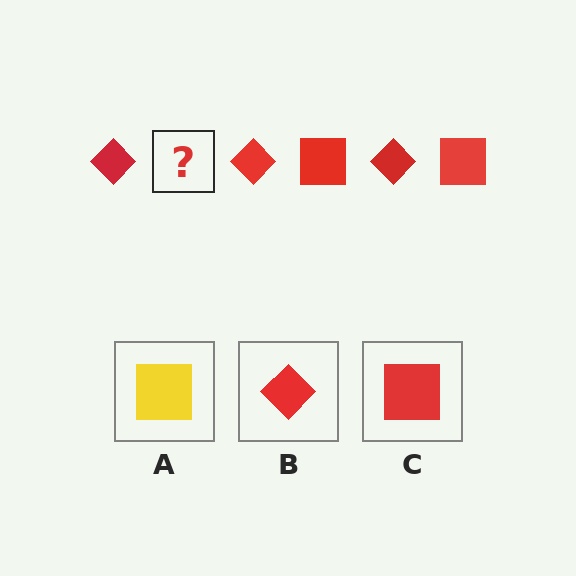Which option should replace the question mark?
Option C.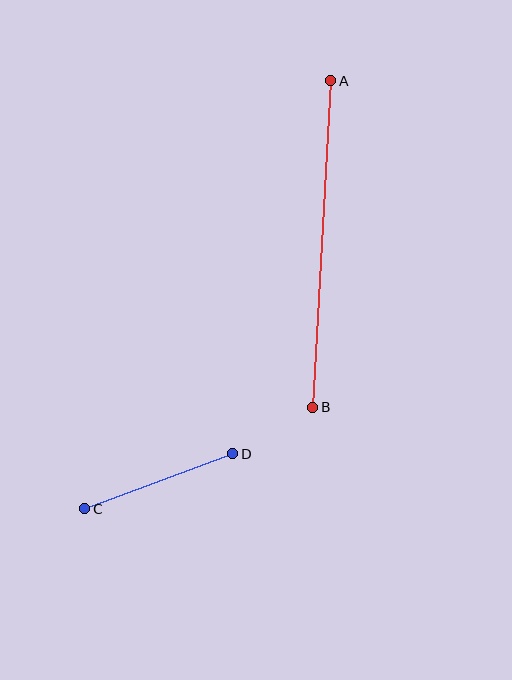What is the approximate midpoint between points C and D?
The midpoint is at approximately (159, 481) pixels.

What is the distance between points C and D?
The distance is approximately 158 pixels.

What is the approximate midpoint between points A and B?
The midpoint is at approximately (322, 244) pixels.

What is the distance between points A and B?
The distance is approximately 327 pixels.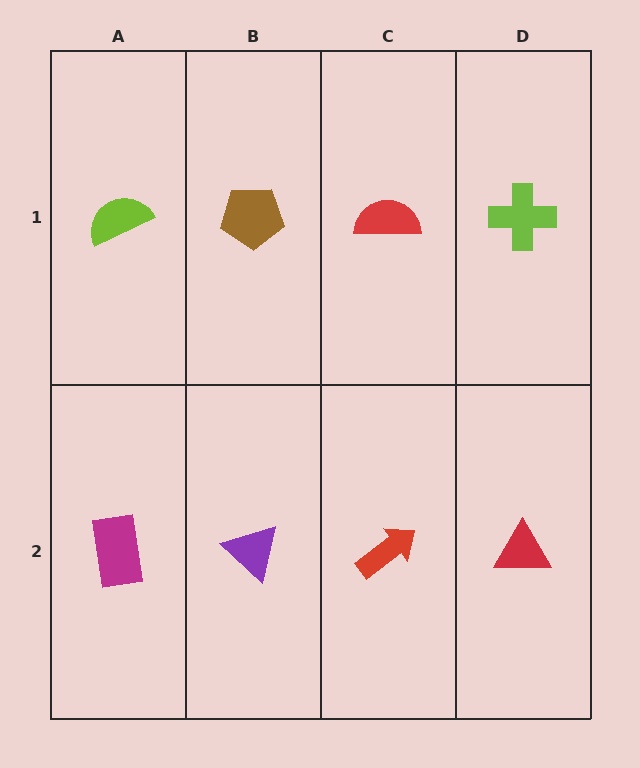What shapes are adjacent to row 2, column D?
A lime cross (row 1, column D), a red arrow (row 2, column C).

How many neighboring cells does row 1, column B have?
3.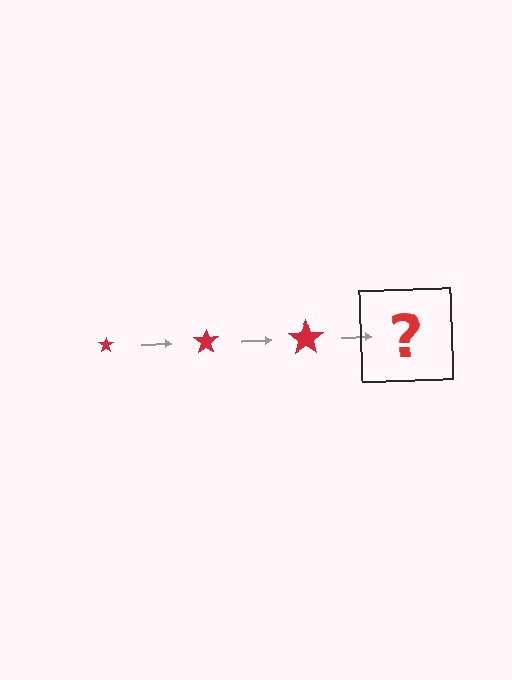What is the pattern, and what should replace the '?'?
The pattern is that the star gets progressively larger each step. The '?' should be a red star, larger than the previous one.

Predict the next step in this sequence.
The next step is a red star, larger than the previous one.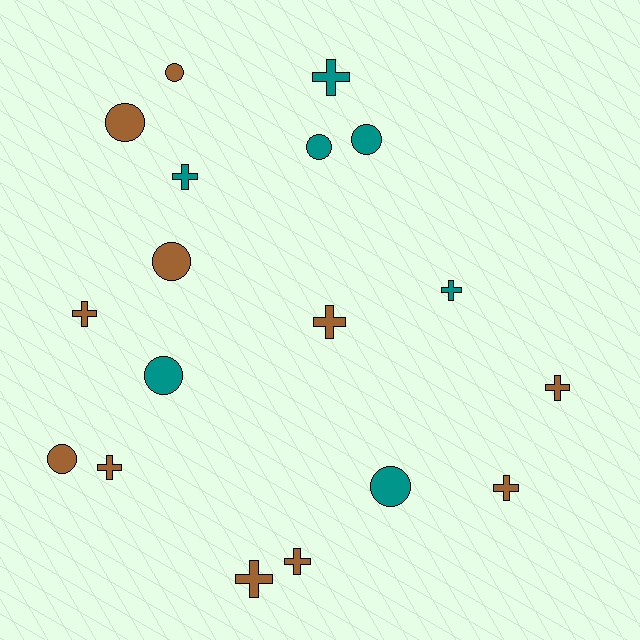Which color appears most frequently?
Brown, with 11 objects.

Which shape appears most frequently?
Cross, with 10 objects.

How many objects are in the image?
There are 18 objects.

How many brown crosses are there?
There are 7 brown crosses.